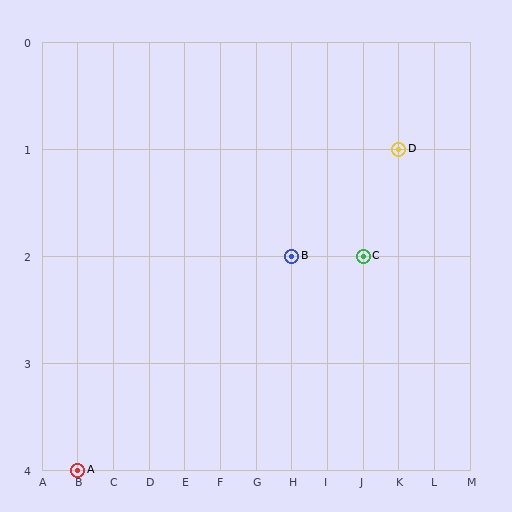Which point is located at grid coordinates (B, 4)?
Point A is at (B, 4).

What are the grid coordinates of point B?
Point B is at grid coordinates (H, 2).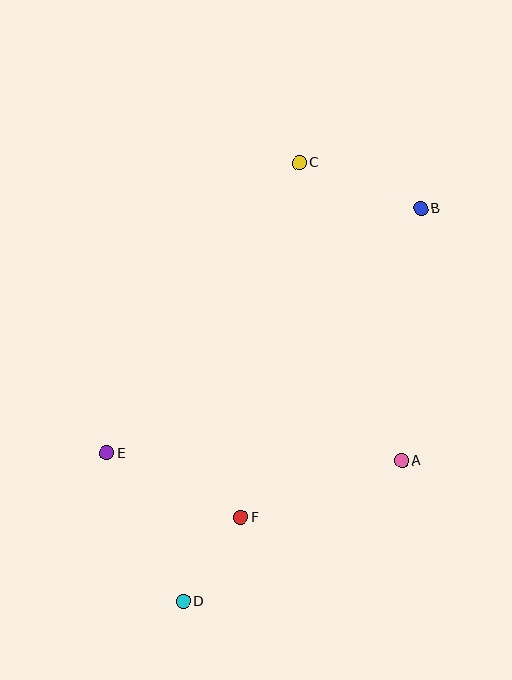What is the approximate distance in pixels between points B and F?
The distance between B and F is approximately 358 pixels.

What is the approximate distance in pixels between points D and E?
The distance between D and E is approximately 167 pixels.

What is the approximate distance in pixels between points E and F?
The distance between E and F is approximately 149 pixels.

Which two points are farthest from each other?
Points B and D are farthest from each other.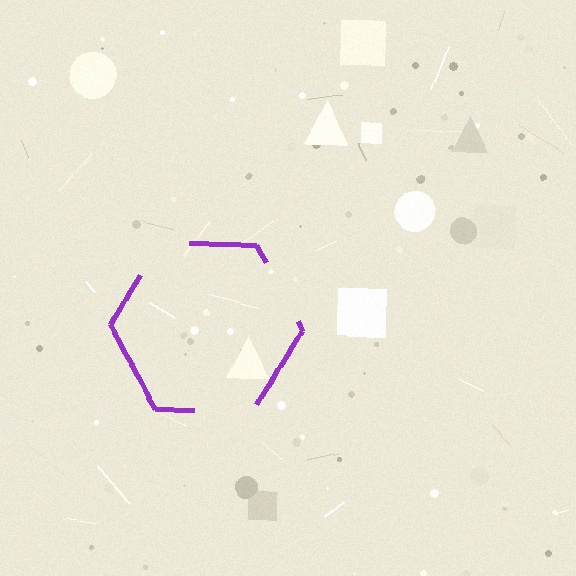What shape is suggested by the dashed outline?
The dashed outline suggests a hexagon.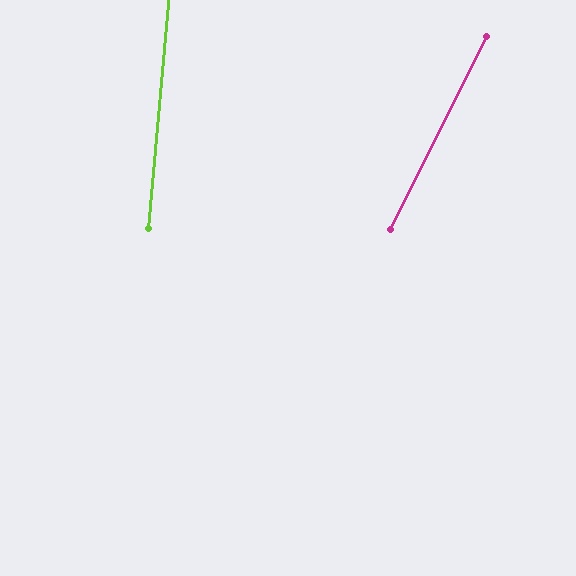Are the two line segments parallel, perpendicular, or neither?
Neither parallel nor perpendicular — they differ by about 21°.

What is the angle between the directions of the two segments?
Approximately 21 degrees.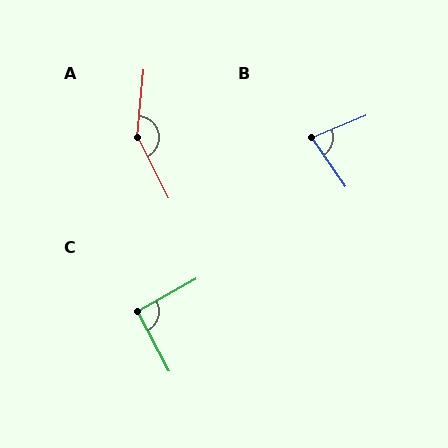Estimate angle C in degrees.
Approximately 92 degrees.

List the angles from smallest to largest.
B (78°), C (92°), A (147°).